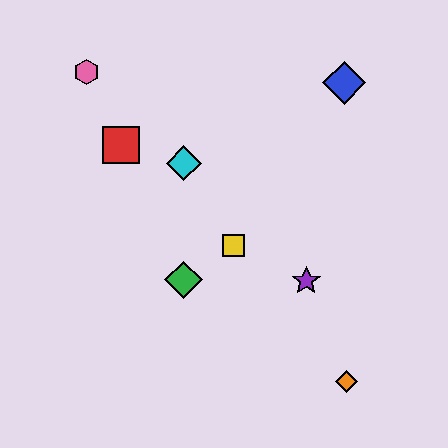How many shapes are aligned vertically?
2 shapes (the green diamond, the cyan diamond) are aligned vertically.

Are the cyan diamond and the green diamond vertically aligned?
Yes, both are at x≈184.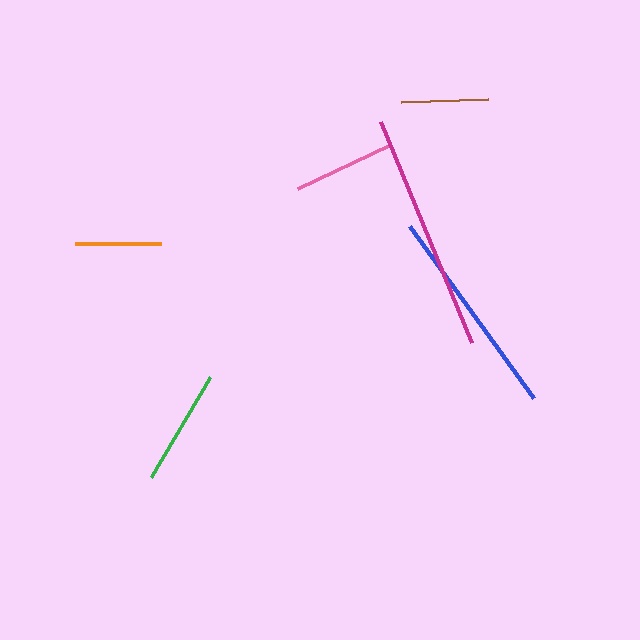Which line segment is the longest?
The magenta line is the longest at approximately 239 pixels.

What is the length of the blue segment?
The blue segment is approximately 212 pixels long.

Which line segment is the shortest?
The orange line is the shortest at approximately 86 pixels.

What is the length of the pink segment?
The pink segment is approximately 102 pixels long.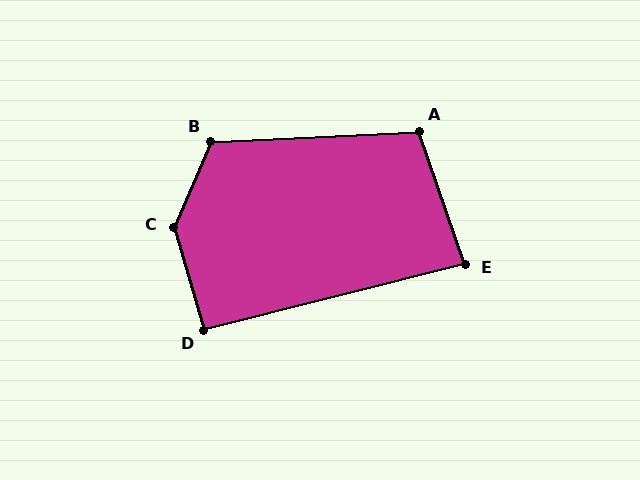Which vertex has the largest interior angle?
C, at approximately 140 degrees.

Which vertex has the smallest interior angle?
E, at approximately 85 degrees.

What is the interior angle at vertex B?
Approximately 116 degrees (obtuse).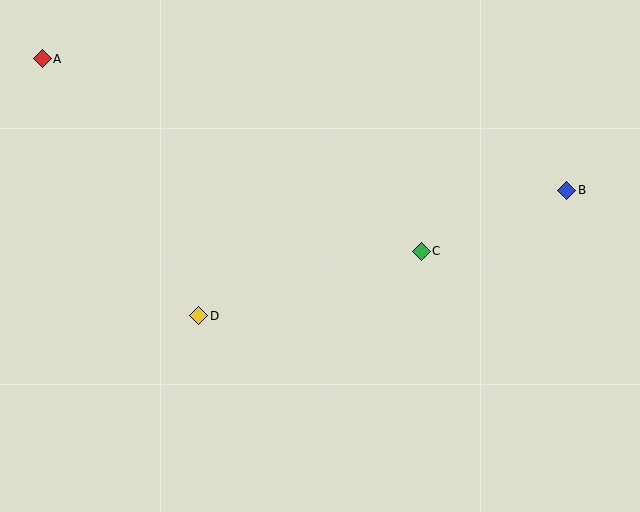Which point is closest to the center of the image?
Point C at (421, 251) is closest to the center.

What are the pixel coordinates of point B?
Point B is at (567, 190).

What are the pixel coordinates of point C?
Point C is at (421, 251).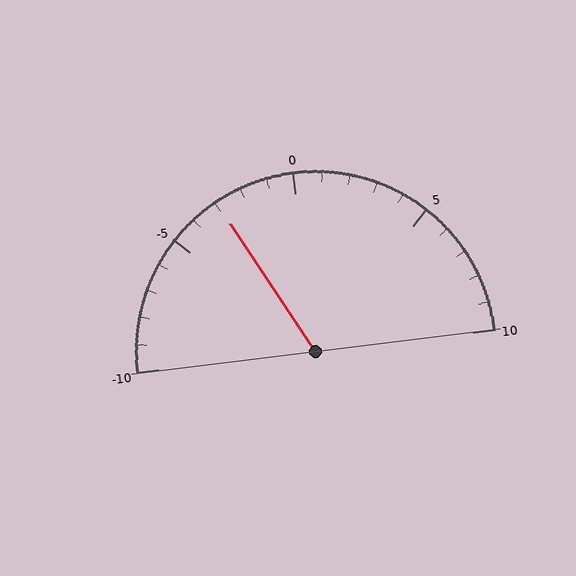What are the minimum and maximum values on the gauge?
The gauge ranges from -10 to 10.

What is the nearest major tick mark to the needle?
The nearest major tick mark is -5.